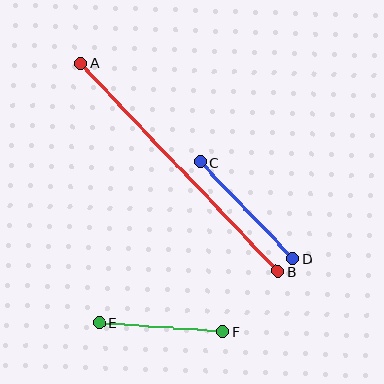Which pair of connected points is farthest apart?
Points A and B are farthest apart.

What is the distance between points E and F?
The distance is approximately 123 pixels.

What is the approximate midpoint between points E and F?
The midpoint is at approximately (161, 327) pixels.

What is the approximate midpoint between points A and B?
The midpoint is at approximately (179, 167) pixels.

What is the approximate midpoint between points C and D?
The midpoint is at approximately (247, 210) pixels.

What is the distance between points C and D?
The distance is approximately 134 pixels.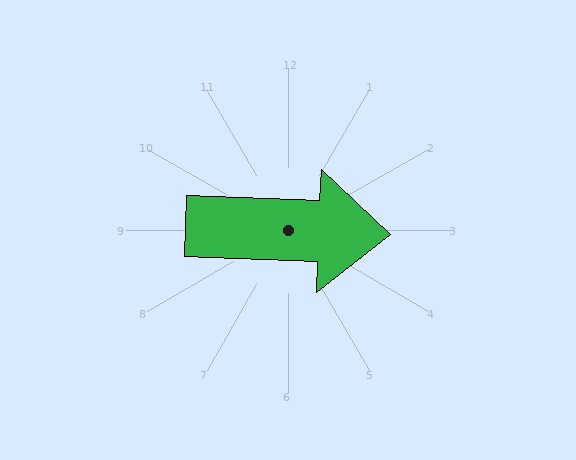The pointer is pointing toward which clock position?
Roughly 3 o'clock.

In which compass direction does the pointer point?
East.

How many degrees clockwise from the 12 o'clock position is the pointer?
Approximately 92 degrees.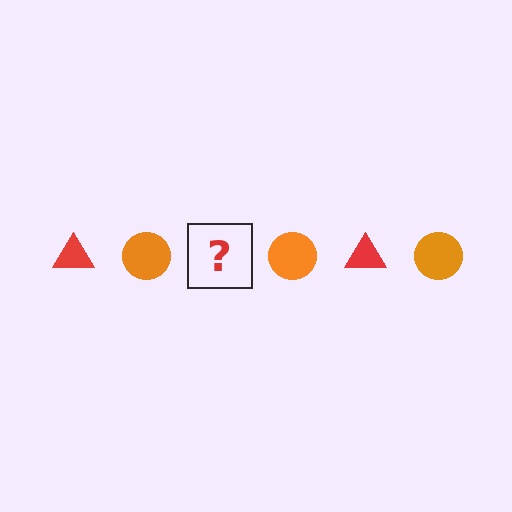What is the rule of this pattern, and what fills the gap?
The rule is that the pattern alternates between red triangle and orange circle. The gap should be filled with a red triangle.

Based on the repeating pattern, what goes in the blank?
The blank should be a red triangle.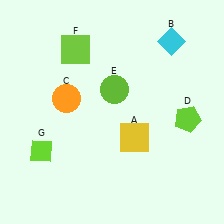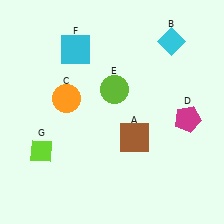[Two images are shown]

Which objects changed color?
A changed from yellow to brown. D changed from lime to magenta. F changed from lime to cyan.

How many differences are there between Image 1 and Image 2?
There are 3 differences between the two images.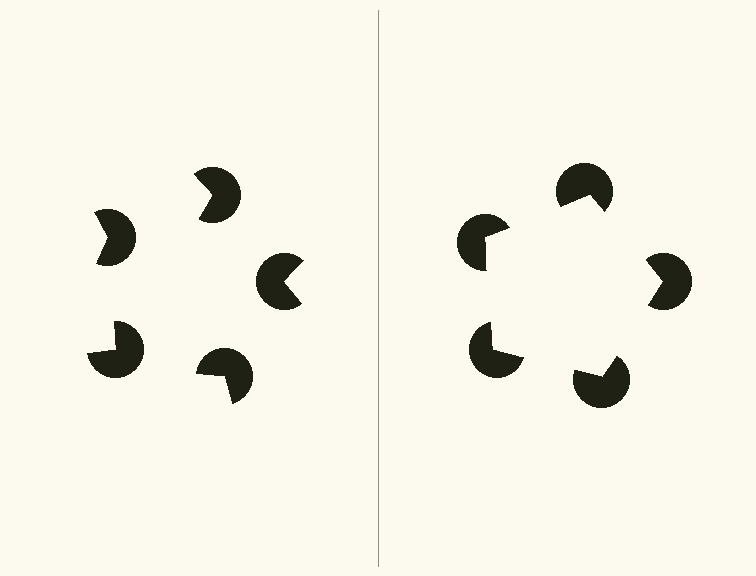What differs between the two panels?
The pac-man discs are positioned identically on both sides; only the wedge orientations differ. On the right they align to a pentagon; on the left they are misaligned.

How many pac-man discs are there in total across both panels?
10 — 5 on each side.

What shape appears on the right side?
An illusory pentagon.